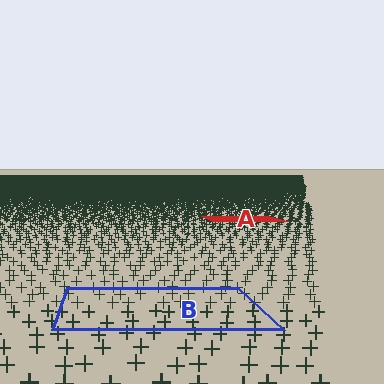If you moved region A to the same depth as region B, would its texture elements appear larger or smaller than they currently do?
They would appear larger. At a closer depth, the same texture elements are projected at a bigger on-screen size.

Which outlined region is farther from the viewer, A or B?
Region A is farther from the viewer — the texture elements inside it appear smaller and more densely packed.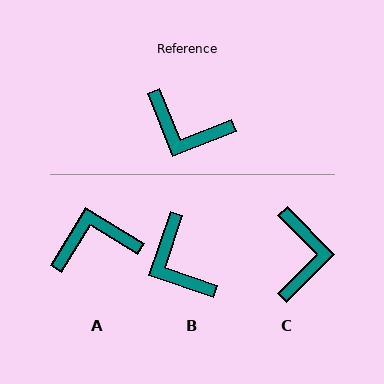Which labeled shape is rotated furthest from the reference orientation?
A, about 143 degrees away.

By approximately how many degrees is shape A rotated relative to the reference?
Approximately 143 degrees clockwise.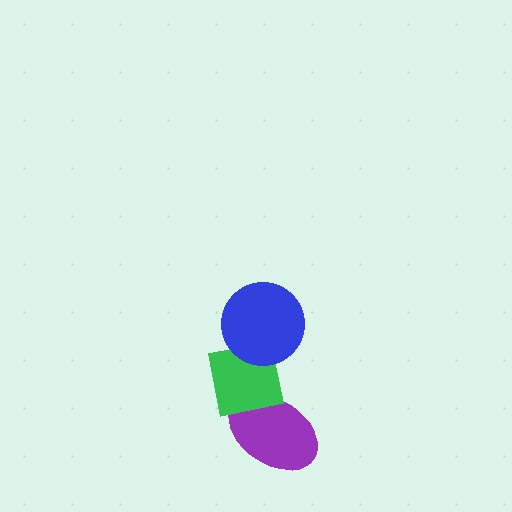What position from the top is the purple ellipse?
The purple ellipse is 3rd from the top.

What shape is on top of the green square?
The blue circle is on top of the green square.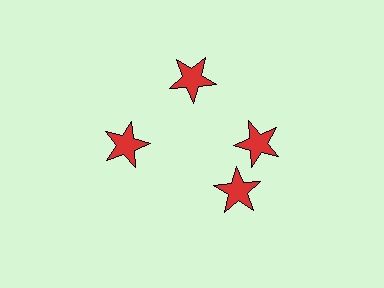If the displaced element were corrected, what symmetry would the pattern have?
It would have 4-fold rotational symmetry — the pattern would map onto itself every 90 degrees.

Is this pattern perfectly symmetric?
No. The 4 red stars are arranged in a ring, but one element near the 6 o'clock position is rotated out of alignment along the ring, breaking the 4-fold rotational symmetry.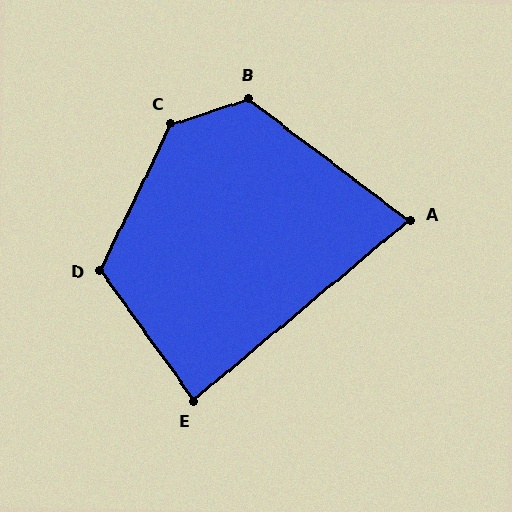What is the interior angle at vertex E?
Approximately 86 degrees (approximately right).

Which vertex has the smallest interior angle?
A, at approximately 77 degrees.